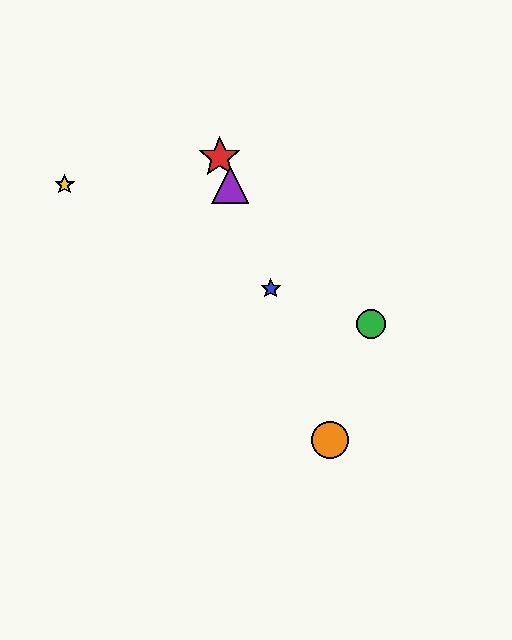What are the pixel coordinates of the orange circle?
The orange circle is at (330, 440).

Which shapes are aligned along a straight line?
The red star, the blue star, the purple triangle, the orange circle are aligned along a straight line.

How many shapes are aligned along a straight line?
4 shapes (the red star, the blue star, the purple triangle, the orange circle) are aligned along a straight line.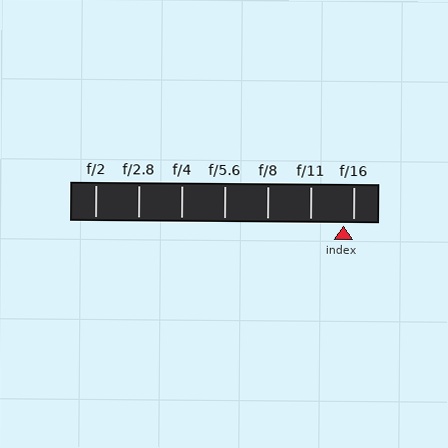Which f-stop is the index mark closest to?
The index mark is closest to f/16.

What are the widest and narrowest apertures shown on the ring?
The widest aperture shown is f/2 and the narrowest is f/16.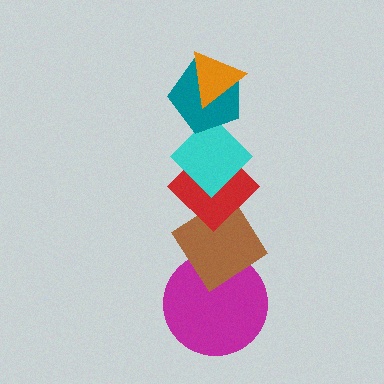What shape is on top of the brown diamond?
The red diamond is on top of the brown diamond.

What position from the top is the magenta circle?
The magenta circle is 6th from the top.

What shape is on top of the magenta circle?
The brown diamond is on top of the magenta circle.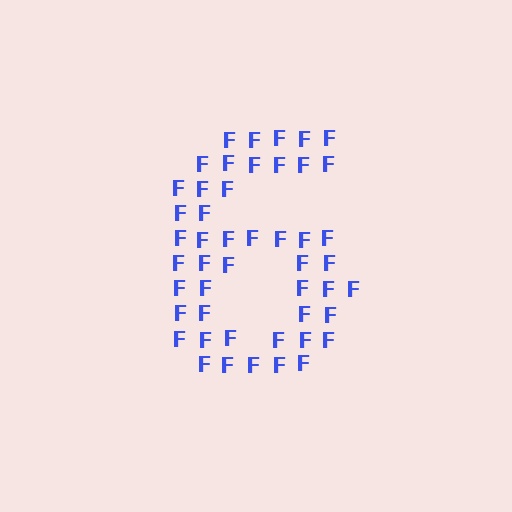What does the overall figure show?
The overall figure shows the digit 6.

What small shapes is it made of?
It is made of small letter F's.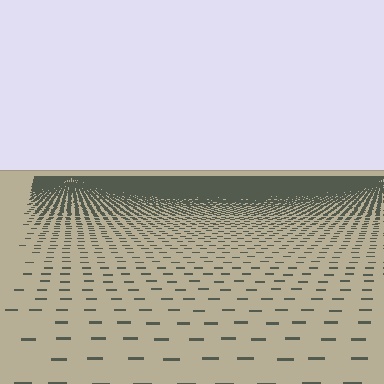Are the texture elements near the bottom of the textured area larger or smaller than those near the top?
Larger. Near the bottom, elements are closer to the viewer and appear at a bigger on-screen size.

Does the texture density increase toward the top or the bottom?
Density increases toward the top.